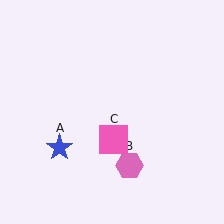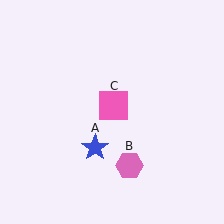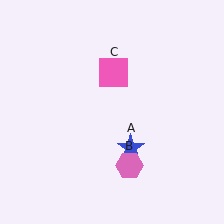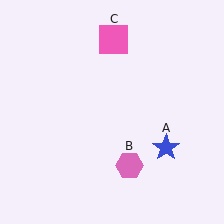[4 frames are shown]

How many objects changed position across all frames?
2 objects changed position: blue star (object A), pink square (object C).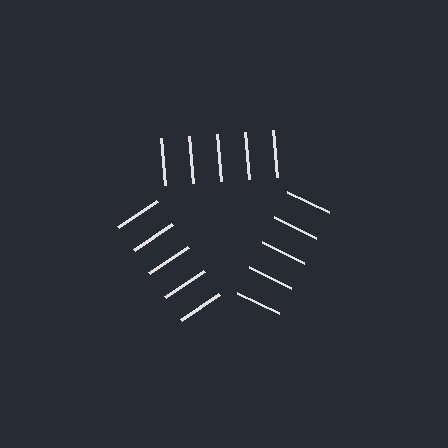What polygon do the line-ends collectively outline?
An illusory triangle — the line segments terminate on its edges but no continuous stroke is drawn.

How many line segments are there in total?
15 — 5 along each of the 3 edges.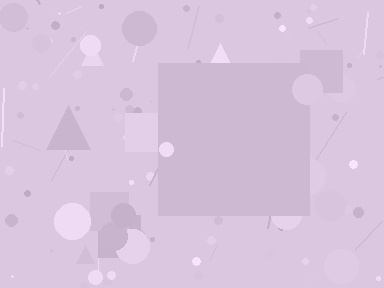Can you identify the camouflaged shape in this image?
The camouflaged shape is a square.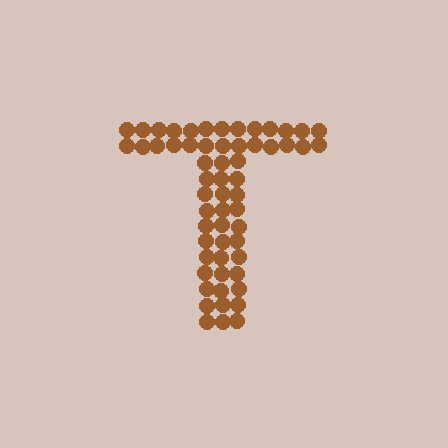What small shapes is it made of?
It is made of small circles.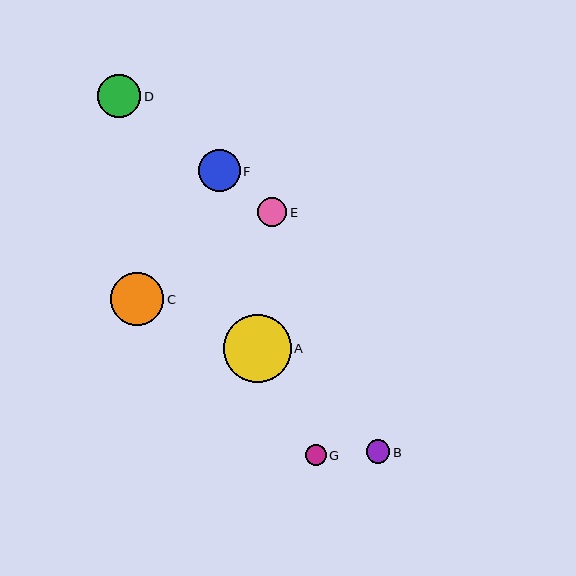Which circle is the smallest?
Circle G is the smallest with a size of approximately 21 pixels.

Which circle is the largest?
Circle A is the largest with a size of approximately 68 pixels.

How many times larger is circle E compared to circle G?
Circle E is approximately 1.4 times the size of circle G.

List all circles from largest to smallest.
From largest to smallest: A, C, D, F, E, B, G.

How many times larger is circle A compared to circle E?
Circle A is approximately 2.3 times the size of circle E.